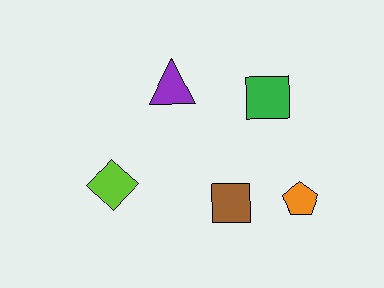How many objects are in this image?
There are 5 objects.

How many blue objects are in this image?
There are no blue objects.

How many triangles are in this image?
There is 1 triangle.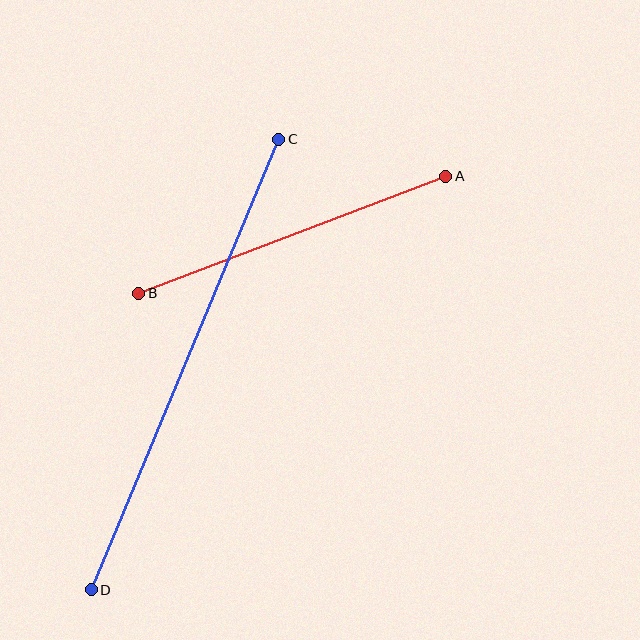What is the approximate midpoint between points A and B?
The midpoint is at approximately (292, 235) pixels.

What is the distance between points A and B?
The distance is approximately 329 pixels.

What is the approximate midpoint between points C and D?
The midpoint is at approximately (185, 364) pixels.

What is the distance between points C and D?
The distance is approximately 488 pixels.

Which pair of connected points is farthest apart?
Points C and D are farthest apart.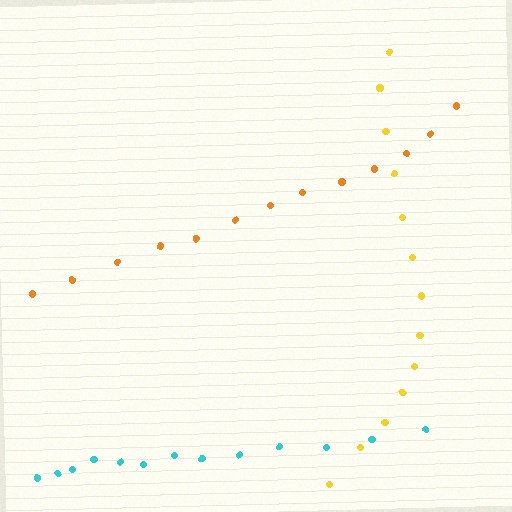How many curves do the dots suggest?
There are 3 distinct paths.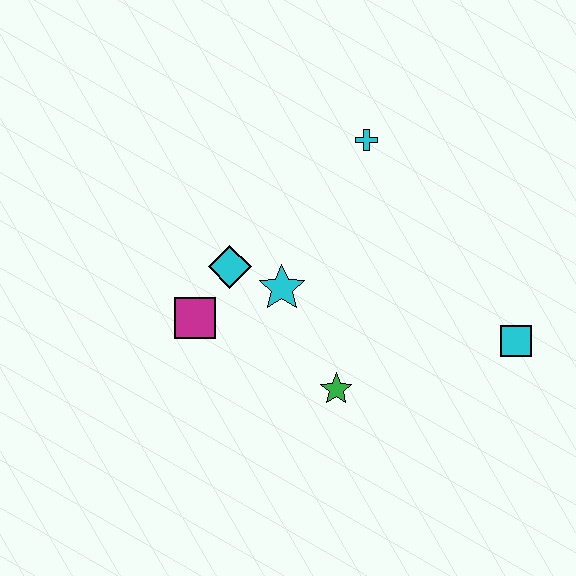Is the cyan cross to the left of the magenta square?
No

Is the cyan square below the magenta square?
Yes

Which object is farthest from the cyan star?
The cyan square is farthest from the cyan star.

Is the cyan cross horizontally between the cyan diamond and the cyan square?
Yes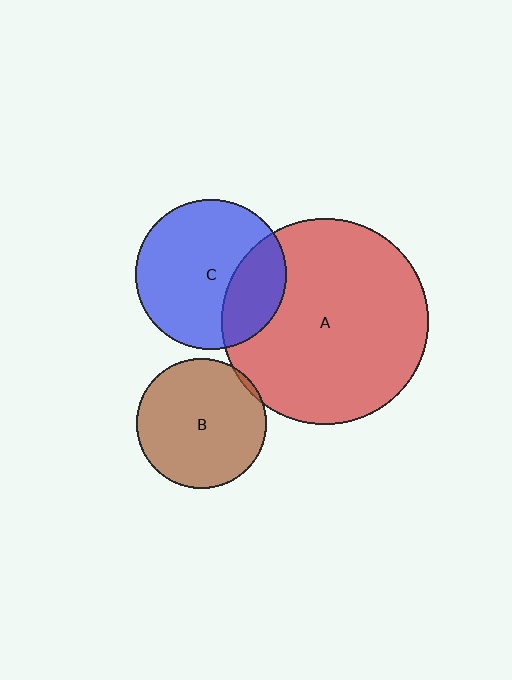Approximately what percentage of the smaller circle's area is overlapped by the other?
Approximately 5%.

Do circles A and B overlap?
Yes.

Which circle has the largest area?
Circle A (red).